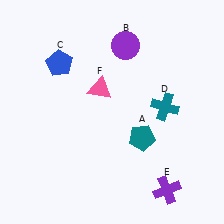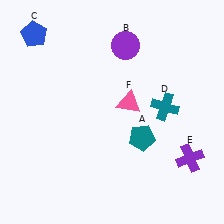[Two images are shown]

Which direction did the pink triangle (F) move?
The pink triangle (F) moved right.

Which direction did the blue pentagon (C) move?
The blue pentagon (C) moved up.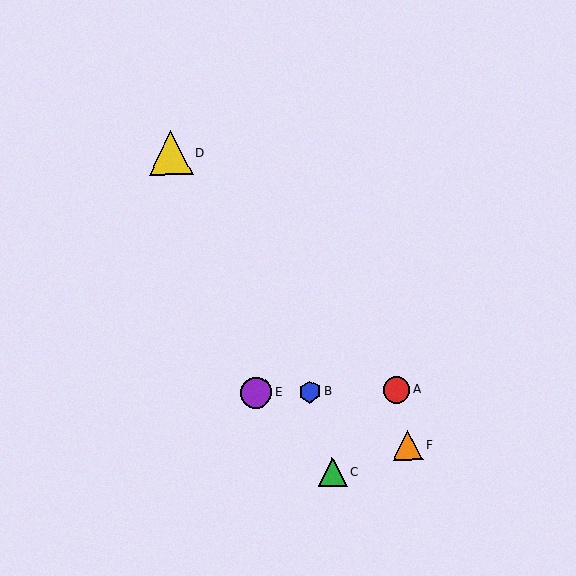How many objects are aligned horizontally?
3 objects (A, B, E) are aligned horizontally.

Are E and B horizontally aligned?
Yes, both are at y≈393.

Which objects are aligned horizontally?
Objects A, B, E are aligned horizontally.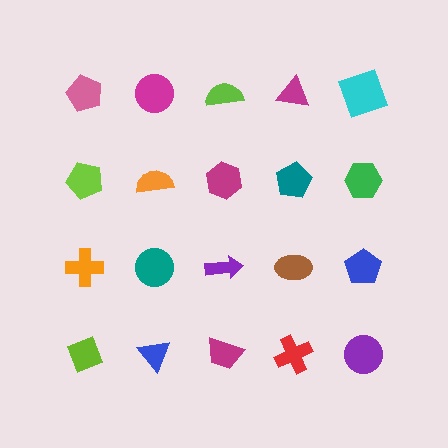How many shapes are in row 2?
5 shapes.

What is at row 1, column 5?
A cyan square.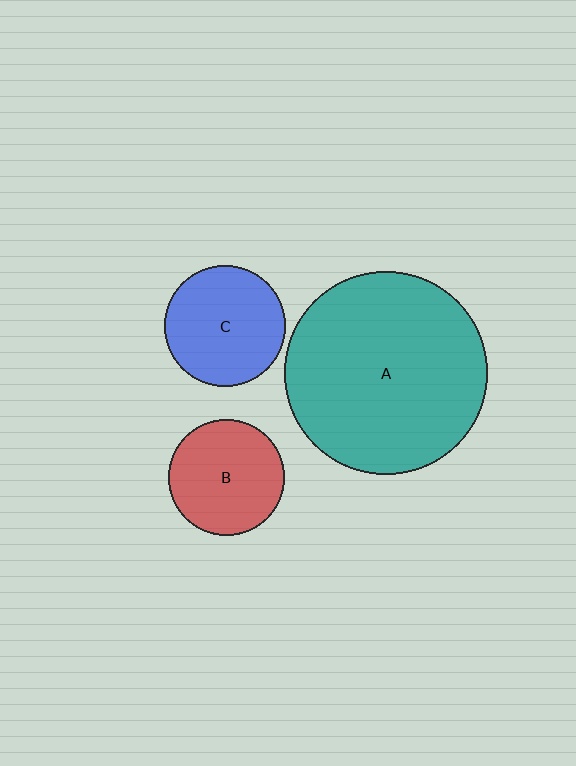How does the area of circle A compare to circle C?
Approximately 2.8 times.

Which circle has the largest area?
Circle A (teal).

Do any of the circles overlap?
No, none of the circles overlap.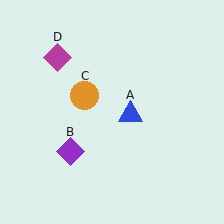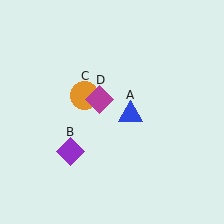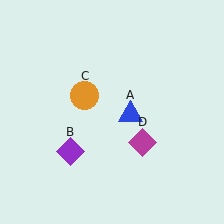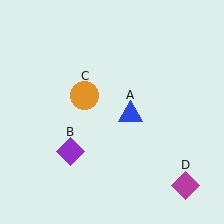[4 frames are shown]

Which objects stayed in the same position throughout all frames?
Blue triangle (object A) and purple diamond (object B) and orange circle (object C) remained stationary.